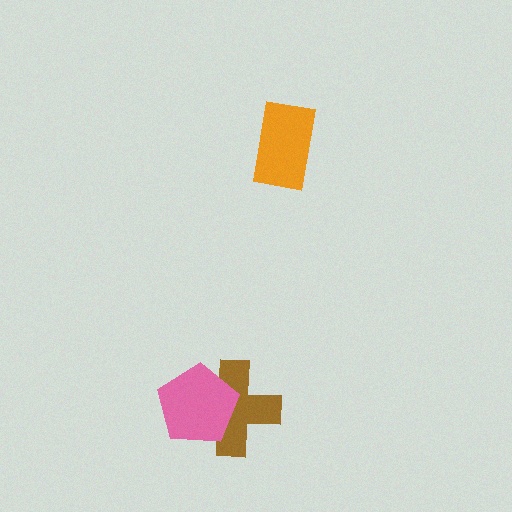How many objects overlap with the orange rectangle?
0 objects overlap with the orange rectangle.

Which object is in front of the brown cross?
The pink pentagon is in front of the brown cross.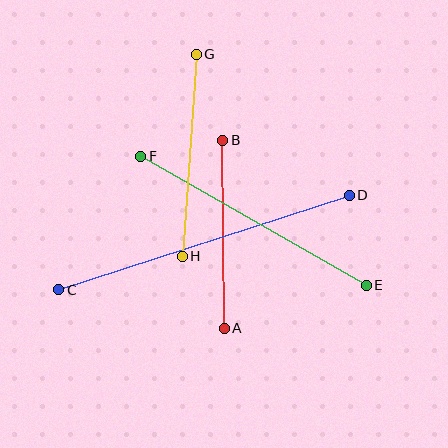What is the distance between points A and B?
The distance is approximately 188 pixels.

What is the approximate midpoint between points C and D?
The midpoint is at approximately (204, 243) pixels.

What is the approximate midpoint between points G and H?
The midpoint is at approximately (189, 155) pixels.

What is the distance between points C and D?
The distance is approximately 305 pixels.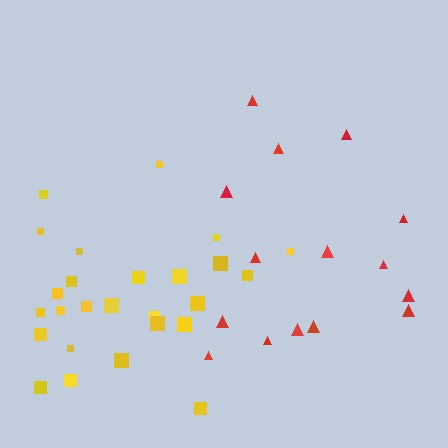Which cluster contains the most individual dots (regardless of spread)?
Yellow (26).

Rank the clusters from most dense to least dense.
yellow, red.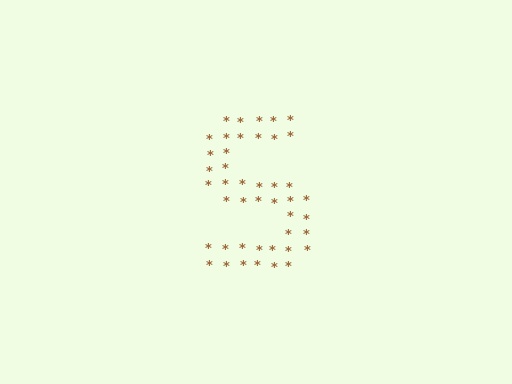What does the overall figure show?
The overall figure shows the letter S.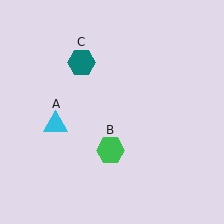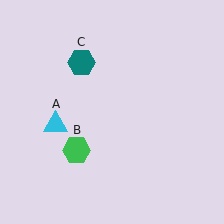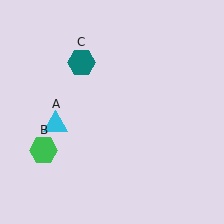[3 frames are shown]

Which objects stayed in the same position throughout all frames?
Cyan triangle (object A) and teal hexagon (object C) remained stationary.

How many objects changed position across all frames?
1 object changed position: green hexagon (object B).